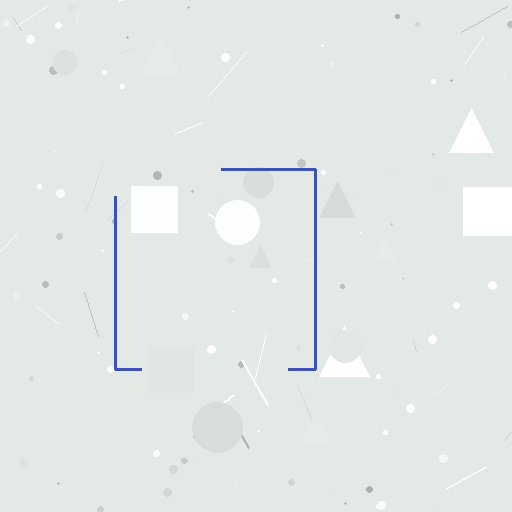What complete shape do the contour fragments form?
The contour fragments form a square.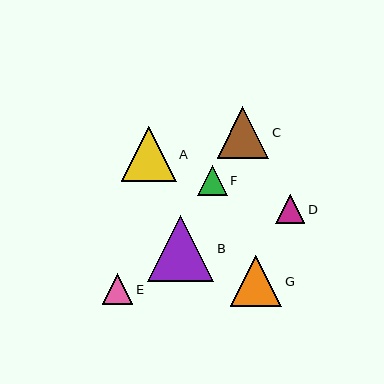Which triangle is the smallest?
Triangle D is the smallest with a size of approximately 30 pixels.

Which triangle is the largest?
Triangle B is the largest with a size of approximately 67 pixels.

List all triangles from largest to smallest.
From largest to smallest: B, A, G, C, E, F, D.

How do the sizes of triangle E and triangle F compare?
Triangle E and triangle F are approximately the same size.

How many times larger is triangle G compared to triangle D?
Triangle G is approximately 1.8 times the size of triangle D.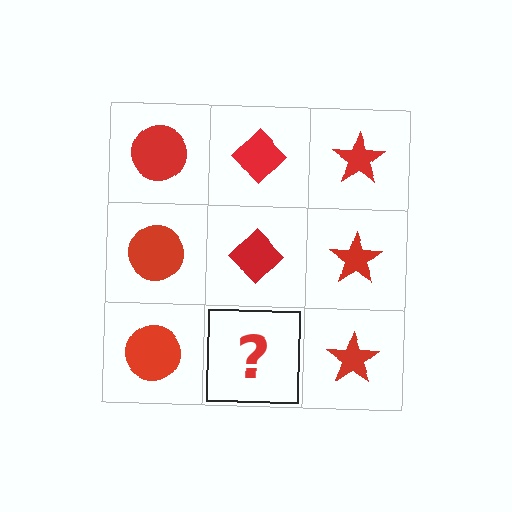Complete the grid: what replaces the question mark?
The question mark should be replaced with a red diamond.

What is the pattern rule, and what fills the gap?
The rule is that each column has a consistent shape. The gap should be filled with a red diamond.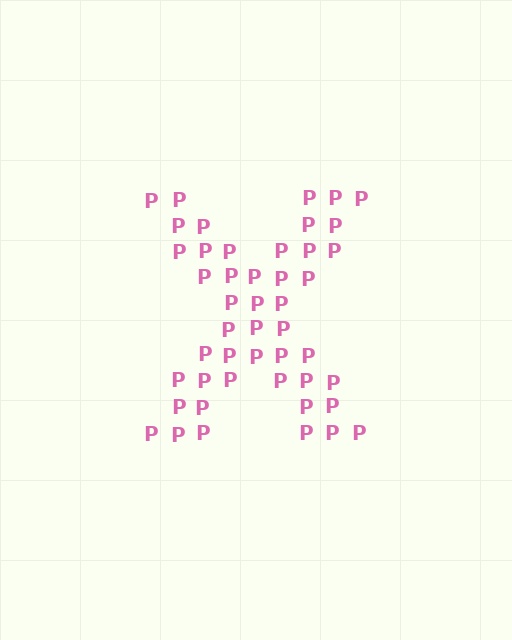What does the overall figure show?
The overall figure shows the letter X.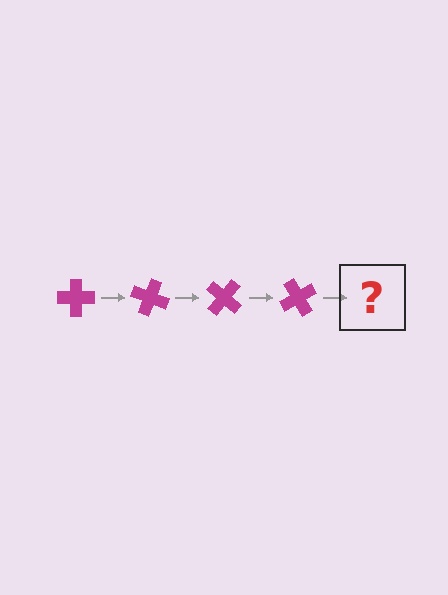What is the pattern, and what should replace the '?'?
The pattern is that the cross rotates 20 degrees each step. The '?' should be a magenta cross rotated 80 degrees.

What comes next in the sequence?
The next element should be a magenta cross rotated 80 degrees.